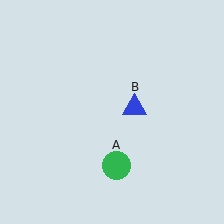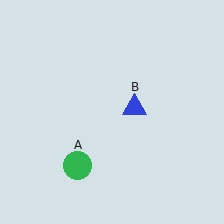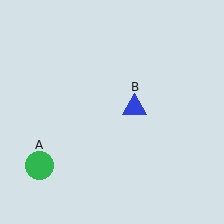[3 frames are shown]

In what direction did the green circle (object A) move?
The green circle (object A) moved left.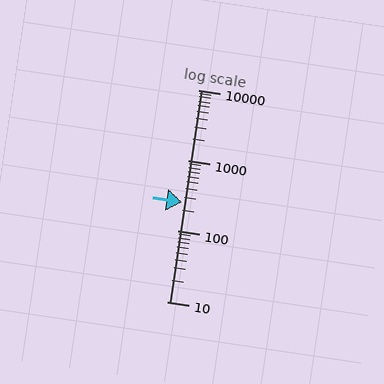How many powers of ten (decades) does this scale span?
The scale spans 3 decades, from 10 to 10000.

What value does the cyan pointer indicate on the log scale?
The pointer indicates approximately 260.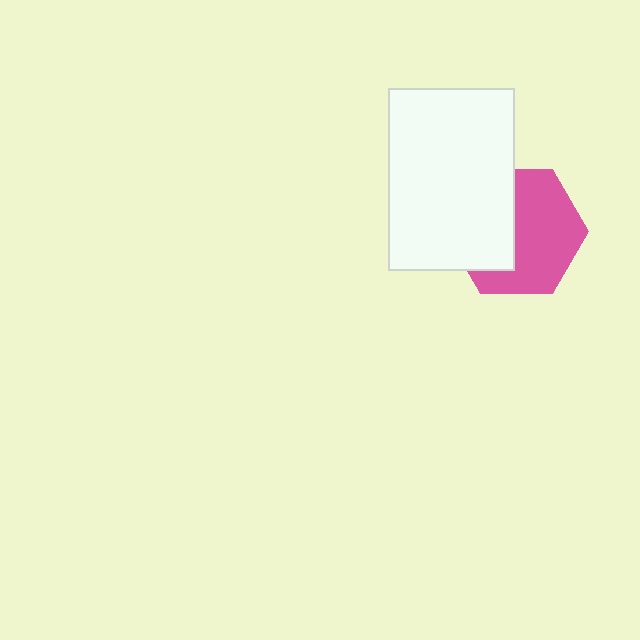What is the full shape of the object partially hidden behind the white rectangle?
The partially hidden object is a pink hexagon.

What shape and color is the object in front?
The object in front is a white rectangle.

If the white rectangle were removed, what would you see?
You would see the complete pink hexagon.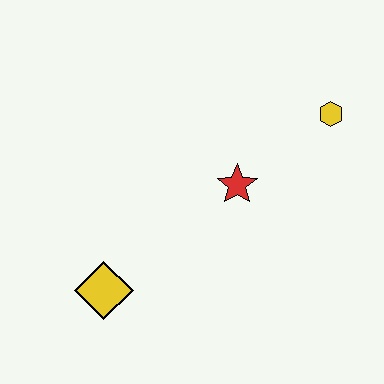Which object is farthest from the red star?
The yellow diamond is farthest from the red star.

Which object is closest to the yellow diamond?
The red star is closest to the yellow diamond.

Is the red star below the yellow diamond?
No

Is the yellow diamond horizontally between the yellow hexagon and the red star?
No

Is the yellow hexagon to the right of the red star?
Yes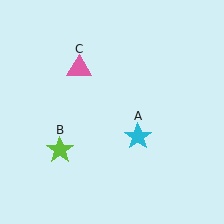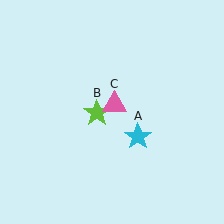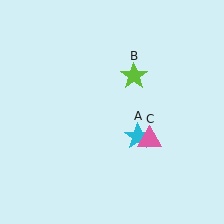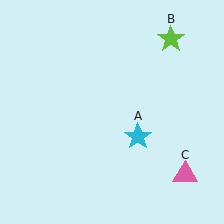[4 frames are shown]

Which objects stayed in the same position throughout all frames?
Cyan star (object A) remained stationary.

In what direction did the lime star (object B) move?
The lime star (object B) moved up and to the right.